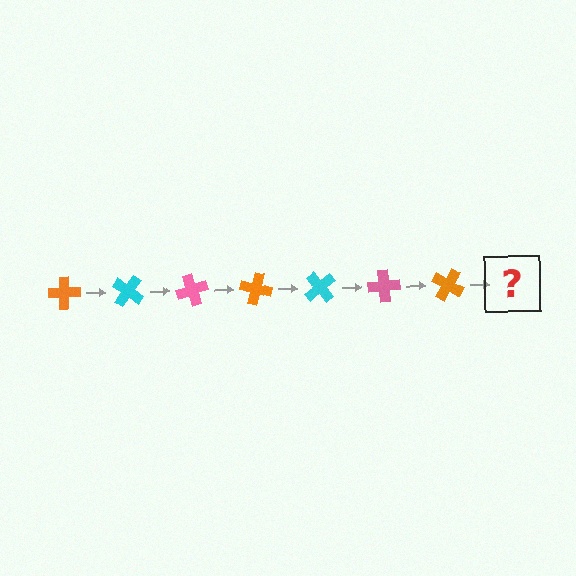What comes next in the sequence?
The next element should be a cyan cross, rotated 245 degrees from the start.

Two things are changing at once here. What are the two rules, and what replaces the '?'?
The two rules are that it rotates 35 degrees each step and the color cycles through orange, cyan, and pink. The '?' should be a cyan cross, rotated 245 degrees from the start.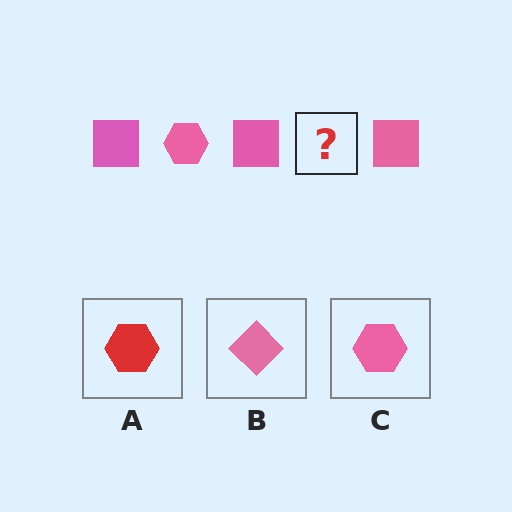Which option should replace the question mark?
Option C.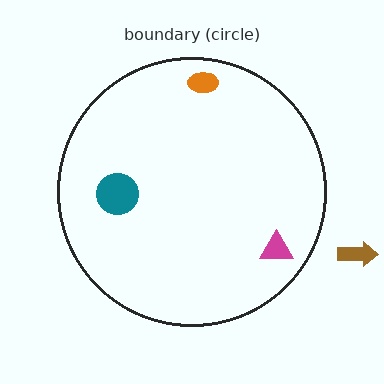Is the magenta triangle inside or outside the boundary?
Inside.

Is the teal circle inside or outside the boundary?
Inside.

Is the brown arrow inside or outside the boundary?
Outside.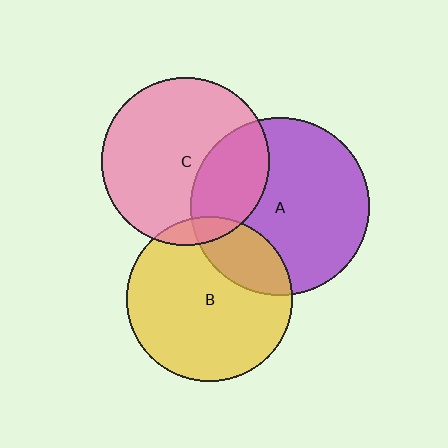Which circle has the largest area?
Circle A (purple).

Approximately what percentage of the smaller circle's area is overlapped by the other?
Approximately 10%.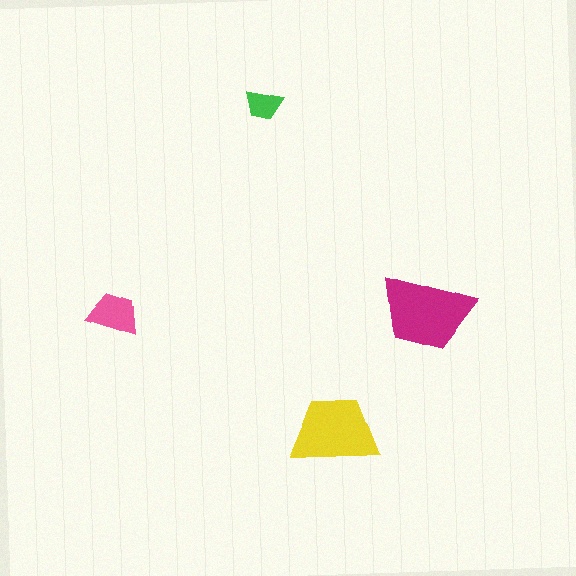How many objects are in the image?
There are 4 objects in the image.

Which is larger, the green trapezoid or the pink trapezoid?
The pink one.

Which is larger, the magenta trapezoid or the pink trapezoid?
The magenta one.